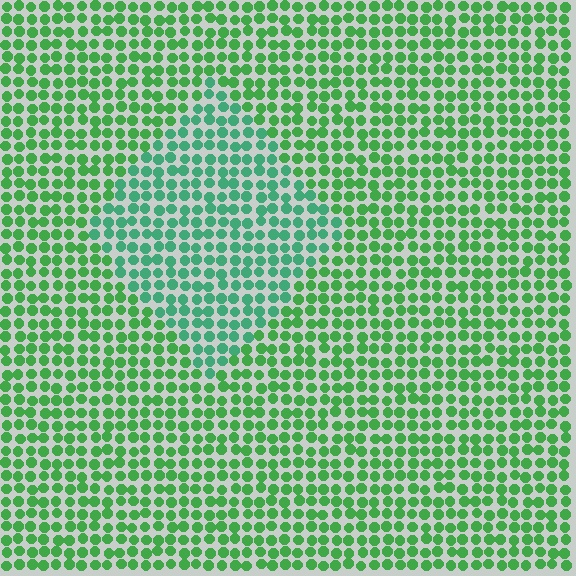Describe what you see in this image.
The image is filled with small green elements in a uniform arrangement. A diamond-shaped region is visible where the elements are tinted to a slightly different hue, forming a subtle color boundary.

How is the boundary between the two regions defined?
The boundary is defined purely by a slight shift in hue (about 29 degrees). Spacing, size, and orientation are identical on both sides.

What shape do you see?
I see a diamond.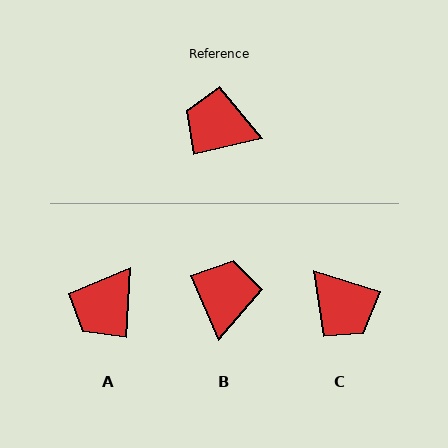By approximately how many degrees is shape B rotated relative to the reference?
Approximately 79 degrees clockwise.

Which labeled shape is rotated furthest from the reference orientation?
C, about 150 degrees away.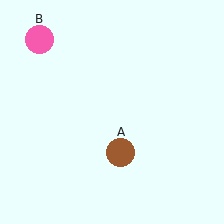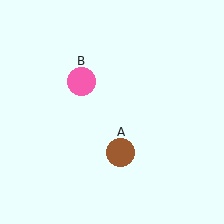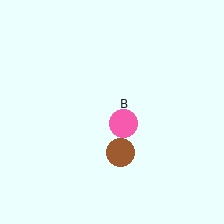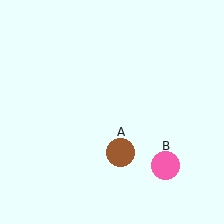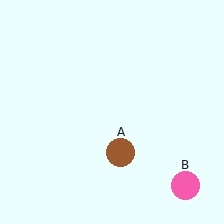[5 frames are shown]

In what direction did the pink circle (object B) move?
The pink circle (object B) moved down and to the right.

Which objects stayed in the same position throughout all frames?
Brown circle (object A) remained stationary.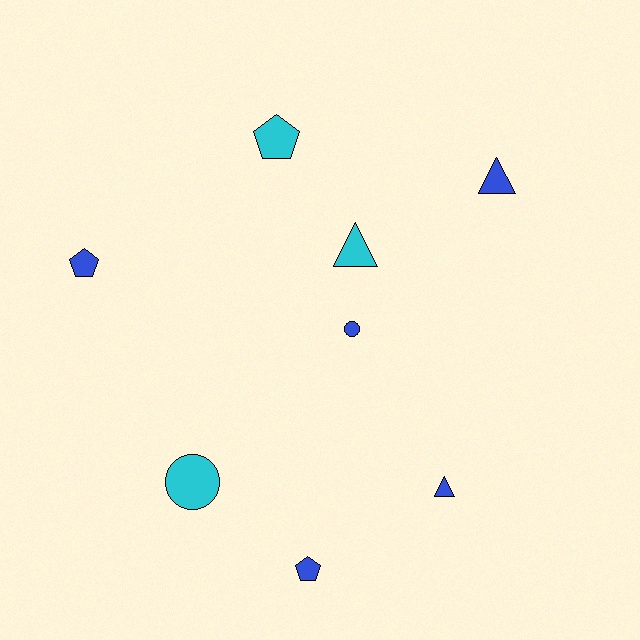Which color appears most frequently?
Blue, with 5 objects.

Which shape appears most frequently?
Pentagon, with 3 objects.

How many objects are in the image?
There are 8 objects.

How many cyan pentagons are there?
There is 1 cyan pentagon.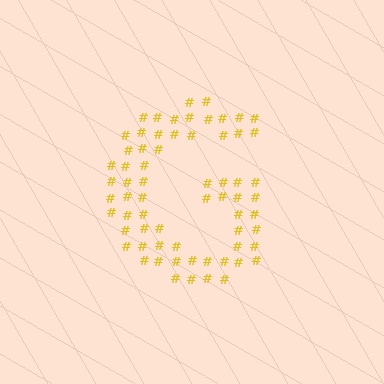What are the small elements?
The small elements are hash symbols.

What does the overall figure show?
The overall figure shows the letter G.